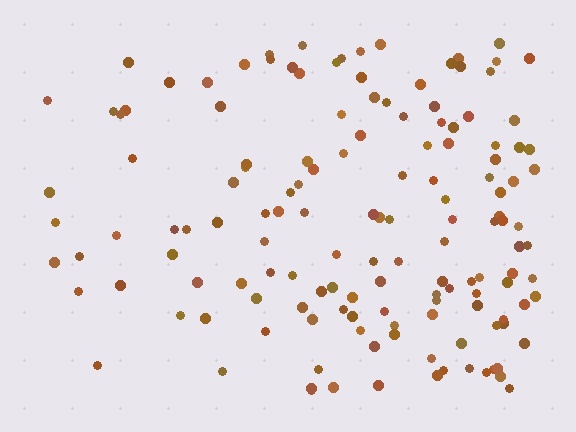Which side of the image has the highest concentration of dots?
The right.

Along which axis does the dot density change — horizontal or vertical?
Horizontal.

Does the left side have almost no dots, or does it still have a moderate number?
Still a moderate number, just noticeably fewer than the right.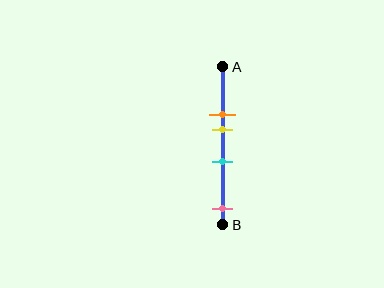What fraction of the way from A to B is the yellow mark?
The yellow mark is approximately 40% (0.4) of the way from A to B.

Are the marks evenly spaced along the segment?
No, the marks are not evenly spaced.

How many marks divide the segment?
There are 4 marks dividing the segment.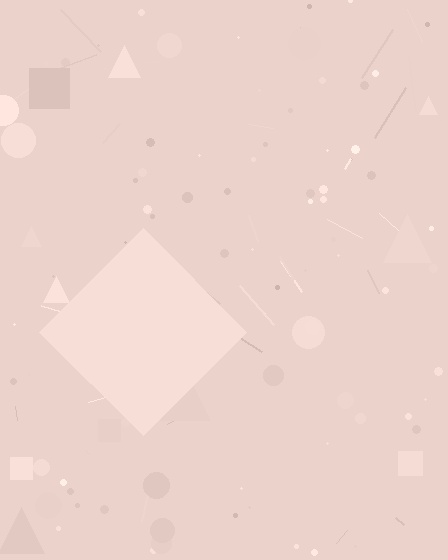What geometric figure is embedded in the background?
A diamond is embedded in the background.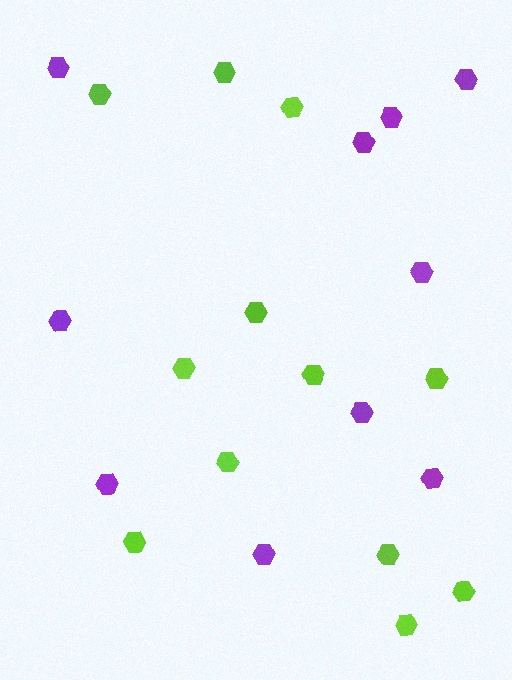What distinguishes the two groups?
There are 2 groups: one group of purple hexagons (10) and one group of lime hexagons (12).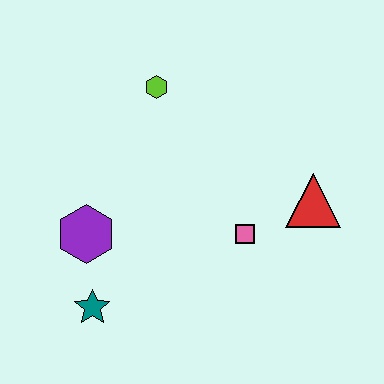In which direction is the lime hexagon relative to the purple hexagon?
The lime hexagon is above the purple hexagon.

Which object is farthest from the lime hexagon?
The teal star is farthest from the lime hexagon.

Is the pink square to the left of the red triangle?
Yes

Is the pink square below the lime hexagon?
Yes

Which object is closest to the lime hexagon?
The purple hexagon is closest to the lime hexagon.